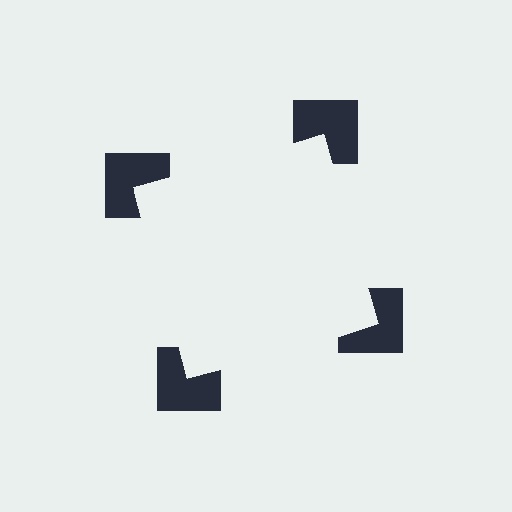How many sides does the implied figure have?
4 sides.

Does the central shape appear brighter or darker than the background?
It typically appears slightly brighter than the background, even though no actual brightness change is drawn.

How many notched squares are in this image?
There are 4 — one at each vertex of the illusory square.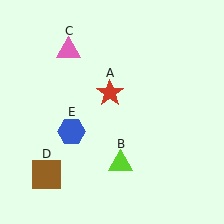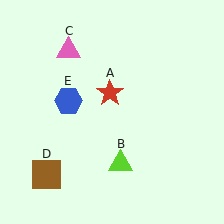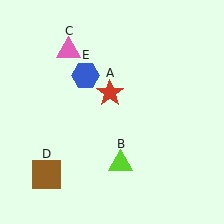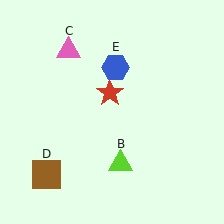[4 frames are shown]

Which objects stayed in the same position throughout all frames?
Red star (object A) and lime triangle (object B) and pink triangle (object C) and brown square (object D) remained stationary.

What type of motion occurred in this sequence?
The blue hexagon (object E) rotated clockwise around the center of the scene.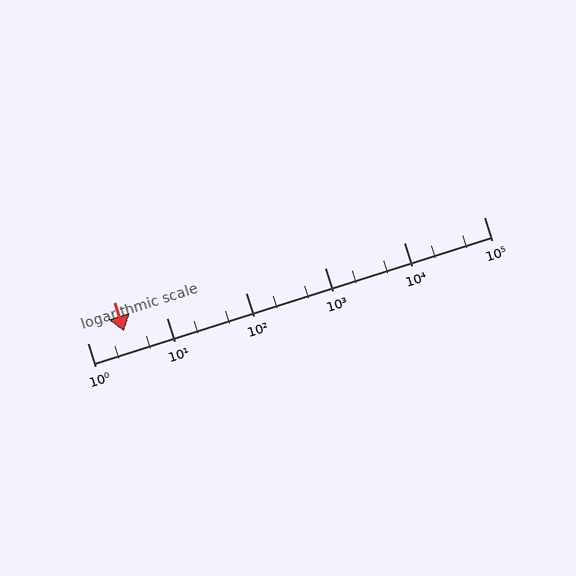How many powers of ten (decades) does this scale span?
The scale spans 5 decades, from 1 to 100000.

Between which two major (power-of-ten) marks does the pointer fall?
The pointer is between 1 and 10.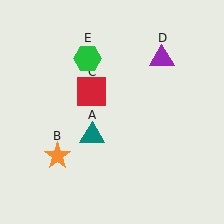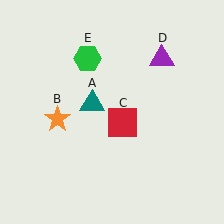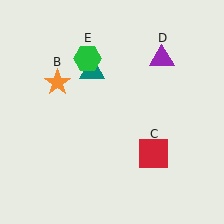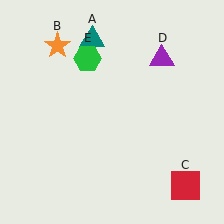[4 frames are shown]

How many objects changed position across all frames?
3 objects changed position: teal triangle (object A), orange star (object B), red square (object C).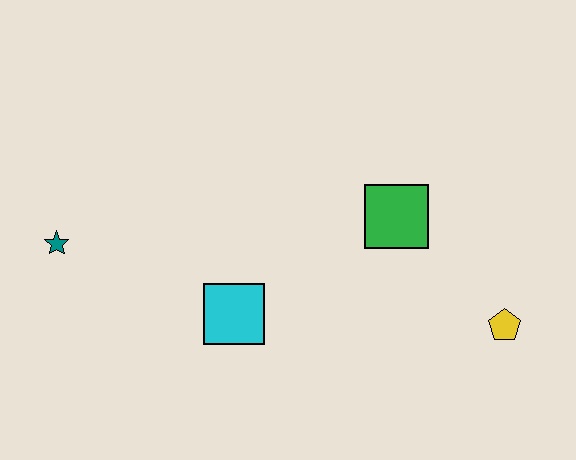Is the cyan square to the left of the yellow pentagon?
Yes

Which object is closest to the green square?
The yellow pentagon is closest to the green square.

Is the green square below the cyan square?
No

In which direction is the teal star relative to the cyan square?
The teal star is to the left of the cyan square.